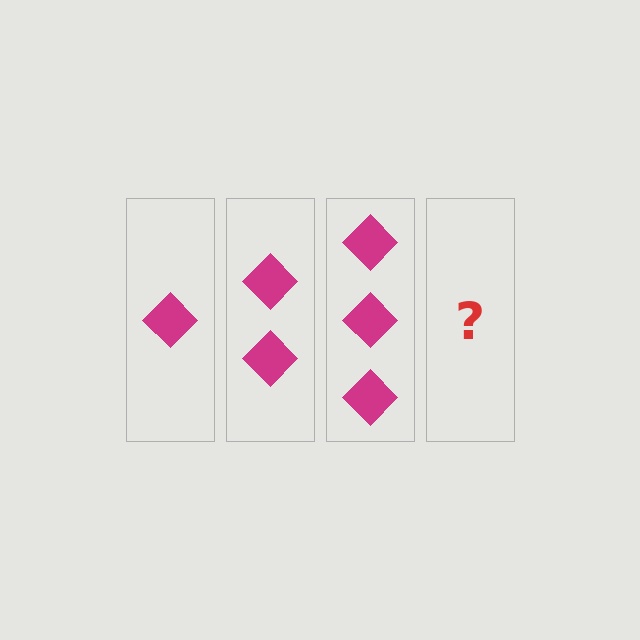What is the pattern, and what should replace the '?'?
The pattern is that each step adds one more diamond. The '?' should be 4 diamonds.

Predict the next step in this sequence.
The next step is 4 diamonds.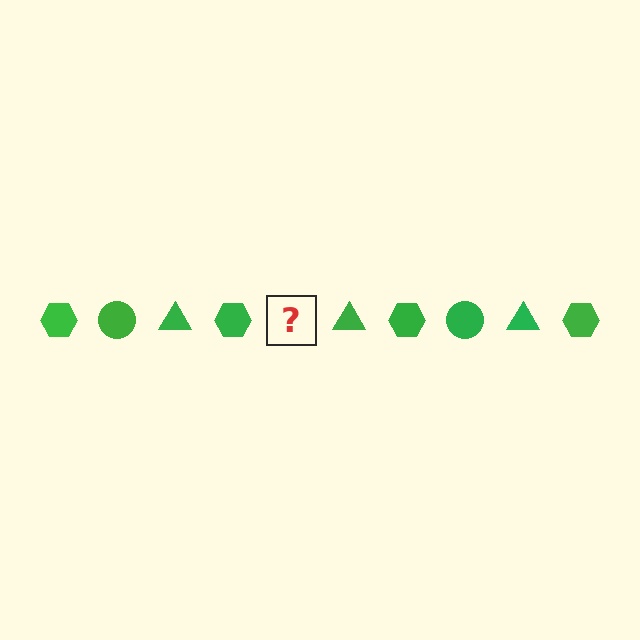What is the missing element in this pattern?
The missing element is a green circle.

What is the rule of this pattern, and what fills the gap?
The rule is that the pattern cycles through hexagon, circle, triangle shapes in green. The gap should be filled with a green circle.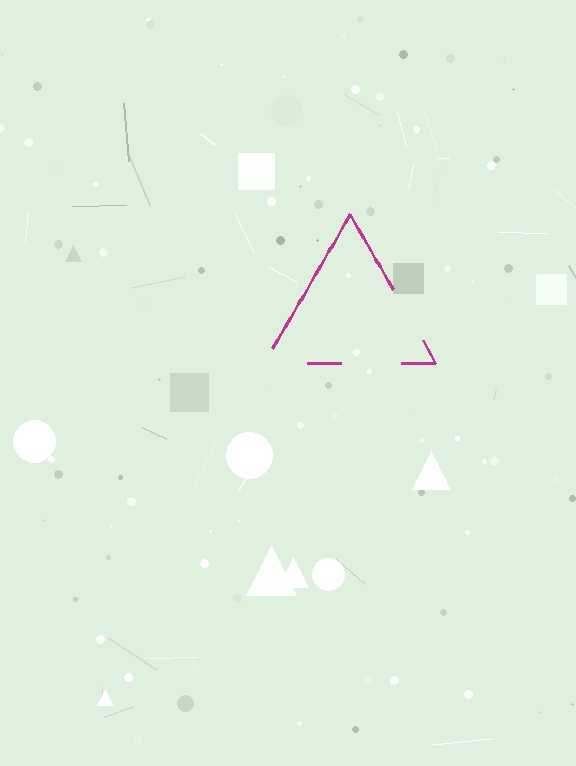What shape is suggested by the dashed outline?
The dashed outline suggests a triangle.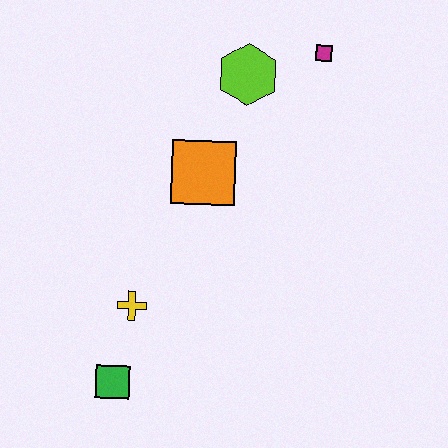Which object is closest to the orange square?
The lime hexagon is closest to the orange square.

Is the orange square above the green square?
Yes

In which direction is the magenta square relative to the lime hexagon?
The magenta square is to the right of the lime hexagon.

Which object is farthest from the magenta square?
The green square is farthest from the magenta square.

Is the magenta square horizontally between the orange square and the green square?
No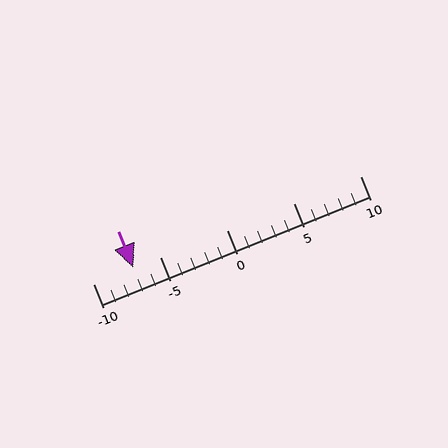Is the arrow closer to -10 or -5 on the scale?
The arrow is closer to -5.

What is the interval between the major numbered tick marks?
The major tick marks are spaced 5 units apart.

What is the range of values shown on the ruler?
The ruler shows values from -10 to 10.